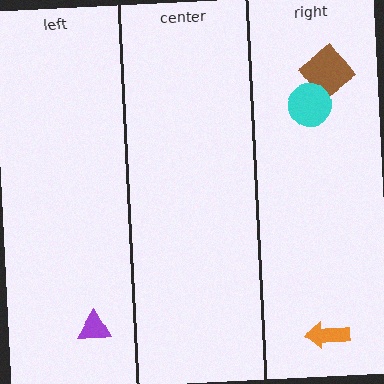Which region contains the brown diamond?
The right region.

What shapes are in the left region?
The purple triangle.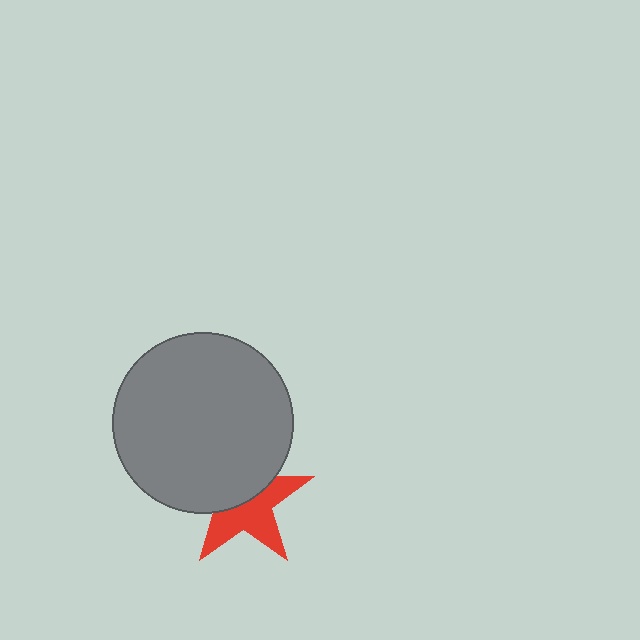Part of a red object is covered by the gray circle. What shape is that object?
It is a star.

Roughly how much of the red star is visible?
About half of it is visible (roughly 52%).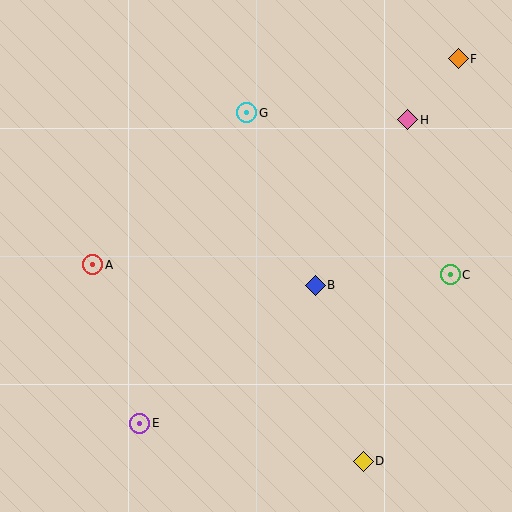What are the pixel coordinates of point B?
Point B is at (315, 285).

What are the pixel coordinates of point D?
Point D is at (363, 461).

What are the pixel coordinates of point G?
Point G is at (247, 113).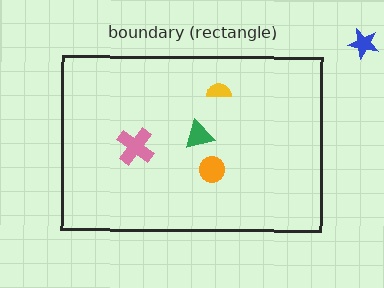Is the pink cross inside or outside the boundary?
Inside.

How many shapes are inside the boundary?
4 inside, 1 outside.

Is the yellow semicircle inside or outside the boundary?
Inside.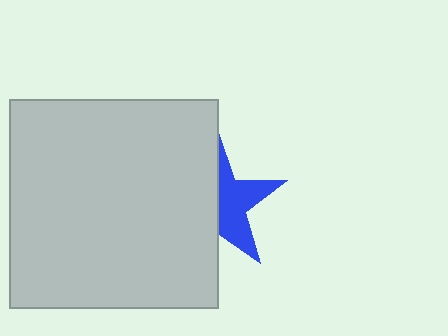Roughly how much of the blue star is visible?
About half of it is visible (roughly 46%).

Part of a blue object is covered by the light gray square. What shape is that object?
It is a star.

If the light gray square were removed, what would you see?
You would see the complete blue star.